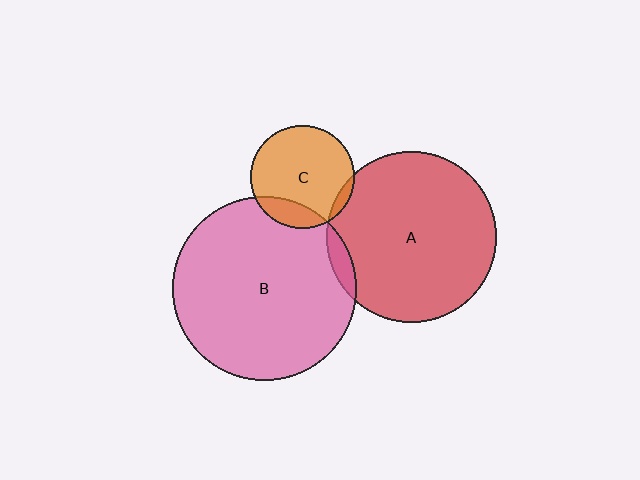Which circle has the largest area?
Circle B (pink).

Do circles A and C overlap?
Yes.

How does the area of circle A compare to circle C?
Approximately 2.7 times.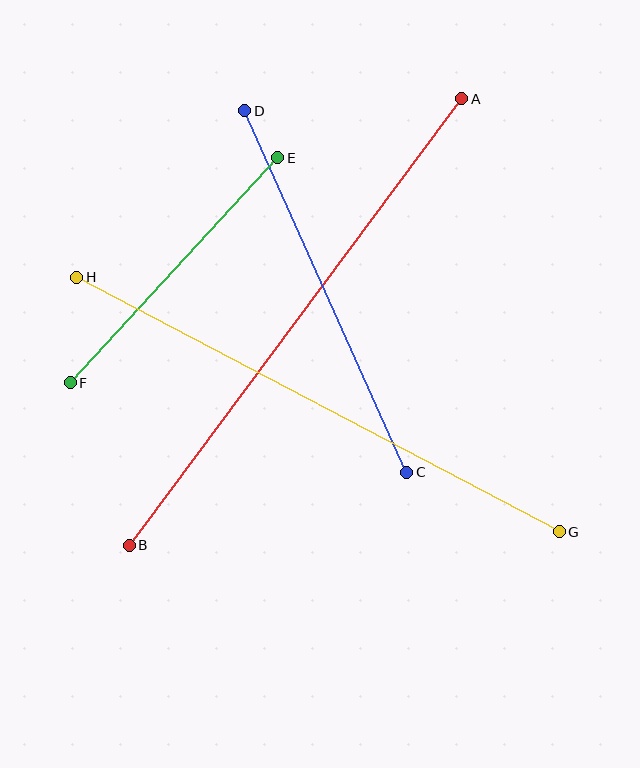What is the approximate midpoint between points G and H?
The midpoint is at approximately (318, 404) pixels.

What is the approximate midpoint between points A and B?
The midpoint is at approximately (296, 322) pixels.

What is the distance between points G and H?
The distance is approximately 545 pixels.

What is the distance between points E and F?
The distance is approximately 306 pixels.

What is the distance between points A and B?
The distance is approximately 556 pixels.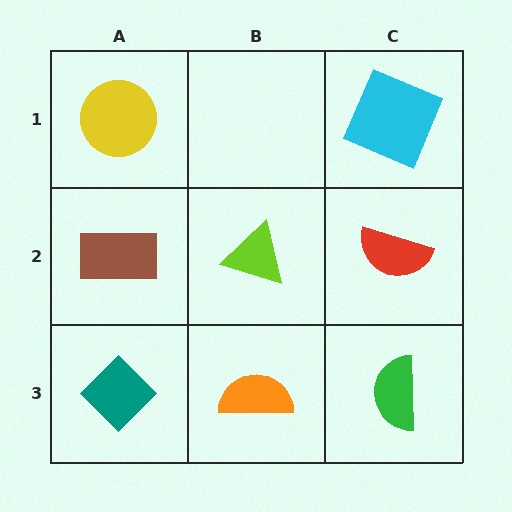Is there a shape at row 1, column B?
No, that cell is empty.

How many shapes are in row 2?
3 shapes.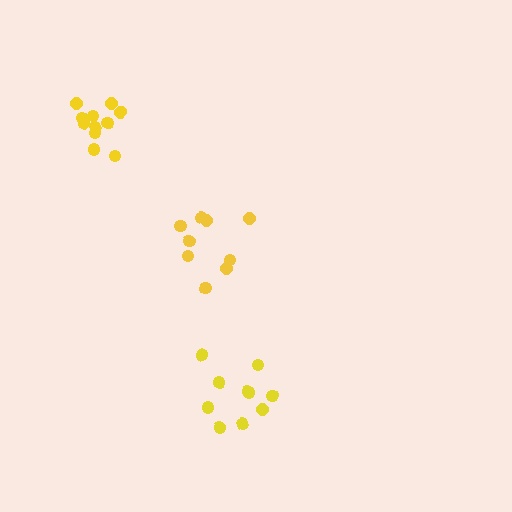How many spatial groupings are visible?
There are 3 spatial groupings.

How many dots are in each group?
Group 1: 10 dots, Group 2: 11 dots, Group 3: 9 dots (30 total).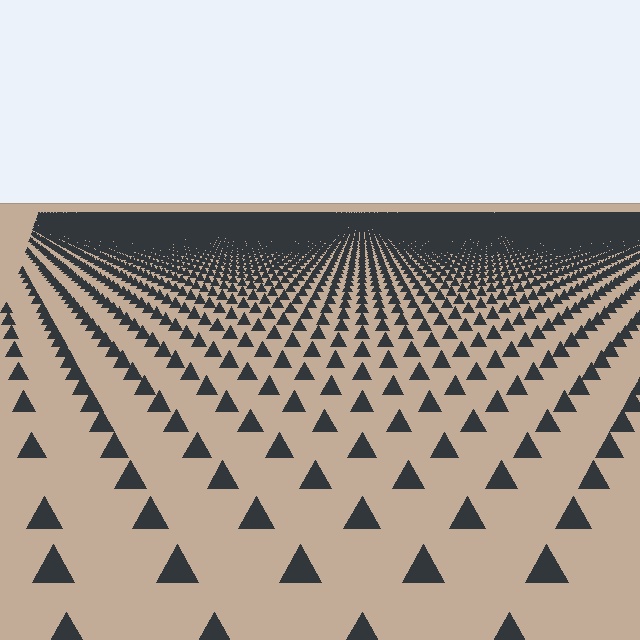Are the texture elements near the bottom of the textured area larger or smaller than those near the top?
Larger. Near the bottom, elements are closer to the viewer and appear at a bigger on-screen size.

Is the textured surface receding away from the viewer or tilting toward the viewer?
The surface is receding away from the viewer. Texture elements get smaller and denser toward the top.